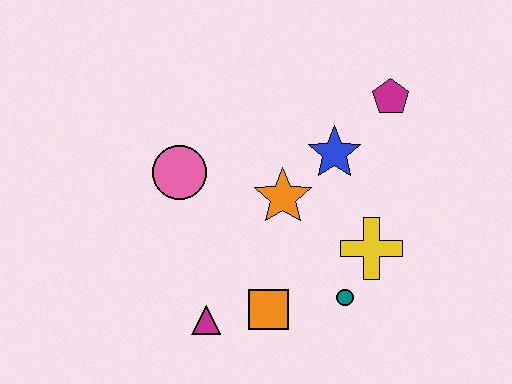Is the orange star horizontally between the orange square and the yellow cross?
Yes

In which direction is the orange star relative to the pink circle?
The orange star is to the right of the pink circle.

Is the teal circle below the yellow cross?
Yes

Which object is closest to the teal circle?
The yellow cross is closest to the teal circle.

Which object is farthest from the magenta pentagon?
The magenta triangle is farthest from the magenta pentagon.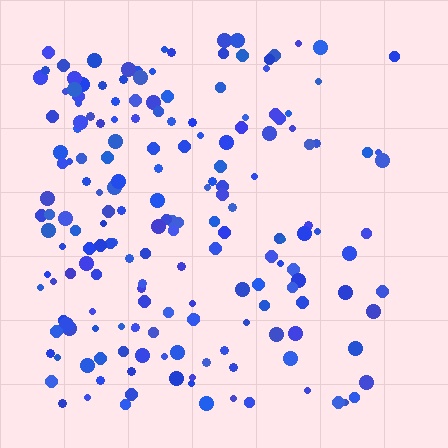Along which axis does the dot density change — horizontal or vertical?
Horizontal.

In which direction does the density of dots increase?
From right to left, with the left side densest.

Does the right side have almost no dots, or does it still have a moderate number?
Still a moderate number, just noticeably fewer than the left.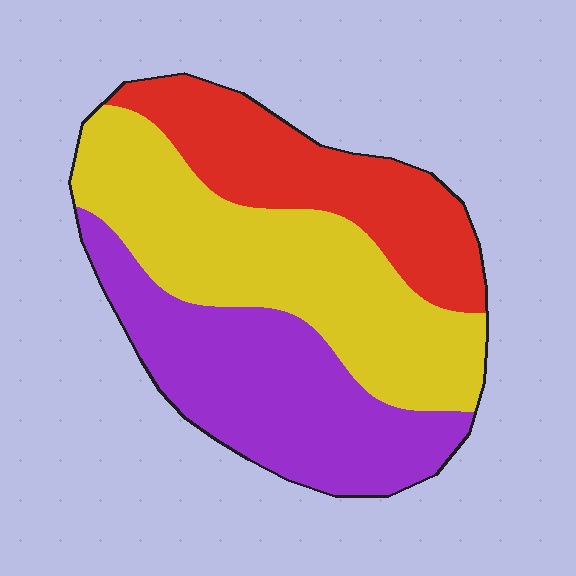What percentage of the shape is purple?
Purple covers around 35% of the shape.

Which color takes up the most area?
Yellow, at roughly 40%.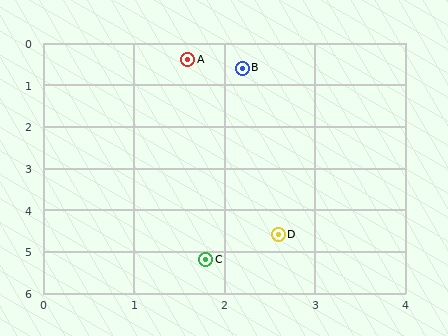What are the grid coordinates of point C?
Point C is at approximately (1.8, 5.2).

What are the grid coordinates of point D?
Point D is at approximately (2.6, 4.6).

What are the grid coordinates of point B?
Point B is at approximately (2.2, 0.6).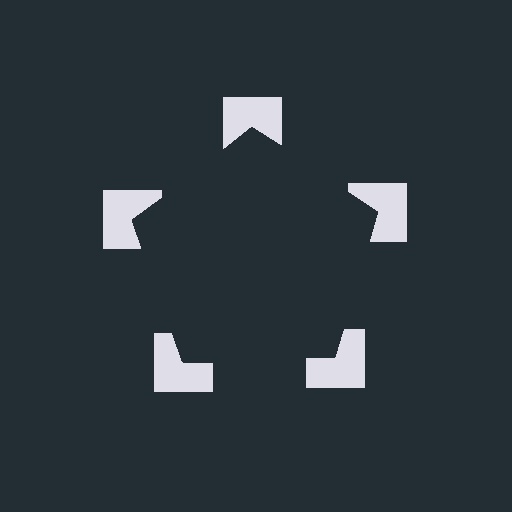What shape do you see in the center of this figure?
An illusory pentagon — its edges are inferred from the aligned wedge cuts in the notched squares, not physically drawn.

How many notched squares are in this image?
There are 5 — one at each vertex of the illusory pentagon.